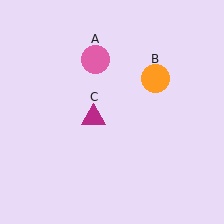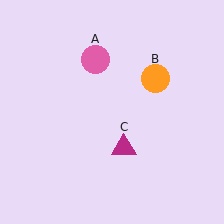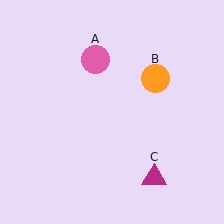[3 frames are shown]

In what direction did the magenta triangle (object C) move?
The magenta triangle (object C) moved down and to the right.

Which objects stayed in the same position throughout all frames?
Pink circle (object A) and orange circle (object B) remained stationary.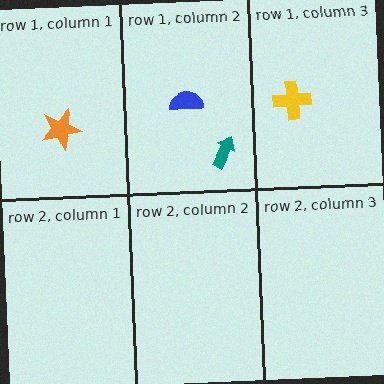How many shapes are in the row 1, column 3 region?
1.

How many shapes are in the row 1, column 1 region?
1.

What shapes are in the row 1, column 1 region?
The orange star.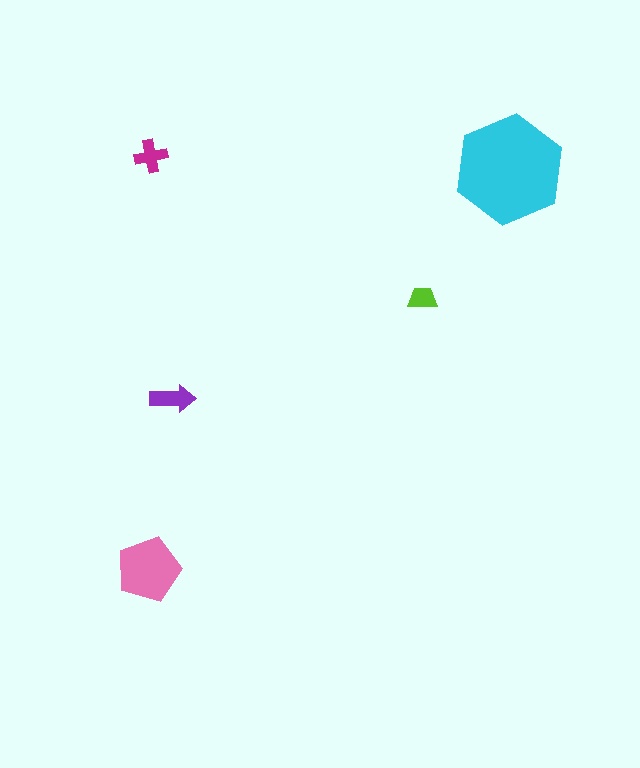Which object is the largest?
The cyan hexagon.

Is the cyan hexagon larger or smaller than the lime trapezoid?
Larger.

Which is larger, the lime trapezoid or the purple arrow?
The purple arrow.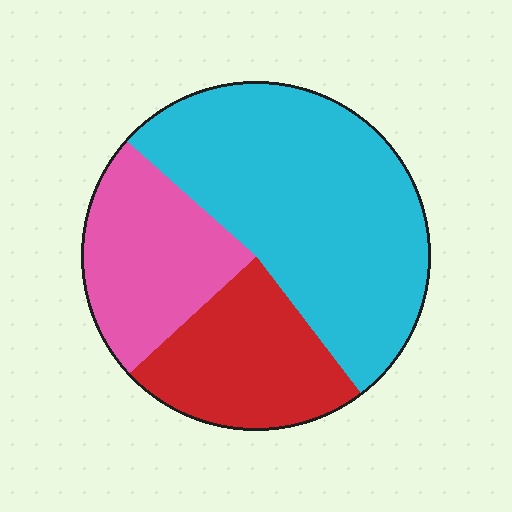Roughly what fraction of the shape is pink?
Pink takes up between a sixth and a third of the shape.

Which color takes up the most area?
Cyan, at roughly 55%.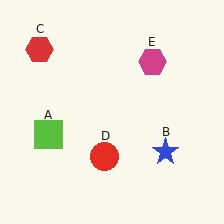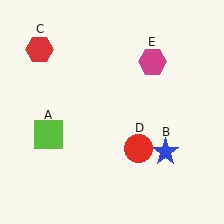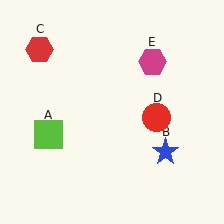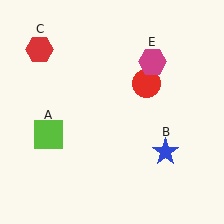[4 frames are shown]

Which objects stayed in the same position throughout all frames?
Lime square (object A) and blue star (object B) and red hexagon (object C) and magenta hexagon (object E) remained stationary.